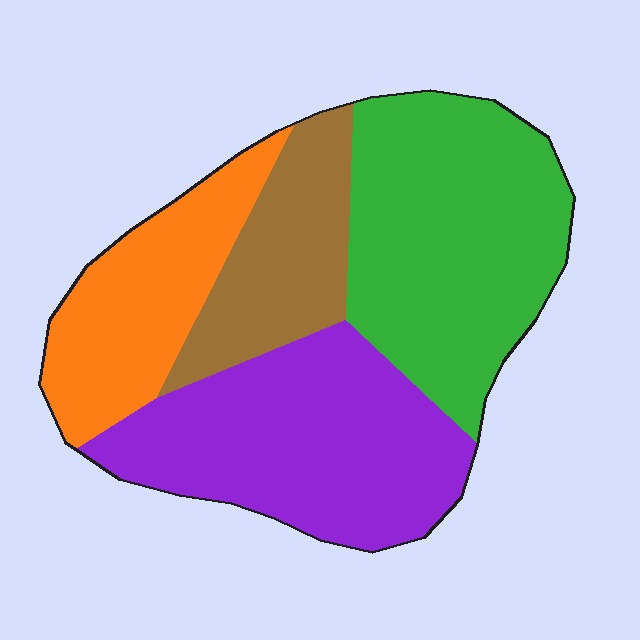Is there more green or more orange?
Green.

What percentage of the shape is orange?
Orange takes up about one fifth (1/5) of the shape.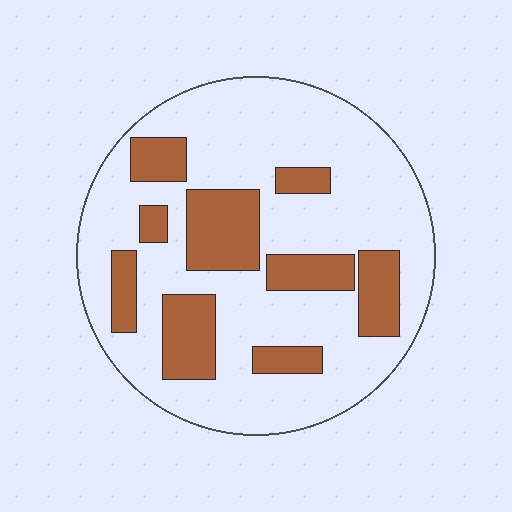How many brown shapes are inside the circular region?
9.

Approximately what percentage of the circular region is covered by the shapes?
Approximately 25%.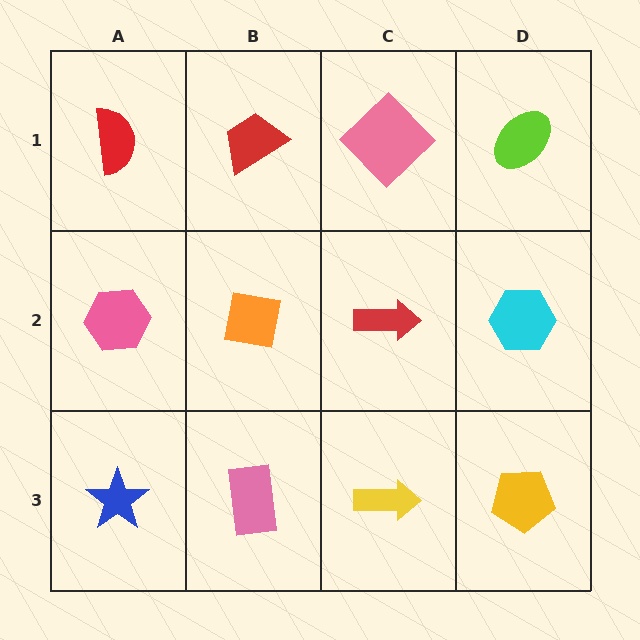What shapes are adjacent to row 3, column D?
A cyan hexagon (row 2, column D), a yellow arrow (row 3, column C).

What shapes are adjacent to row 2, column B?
A red trapezoid (row 1, column B), a pink rectangle (row 3, column B), a pink hexagon (row 2, column A), a red arrow (row 2, column C).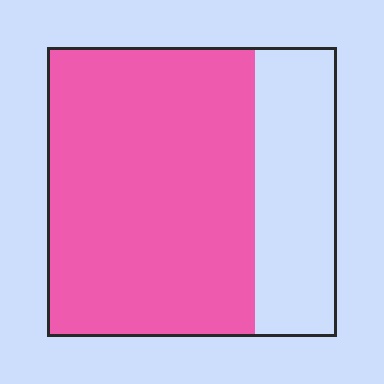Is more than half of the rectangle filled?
Yes.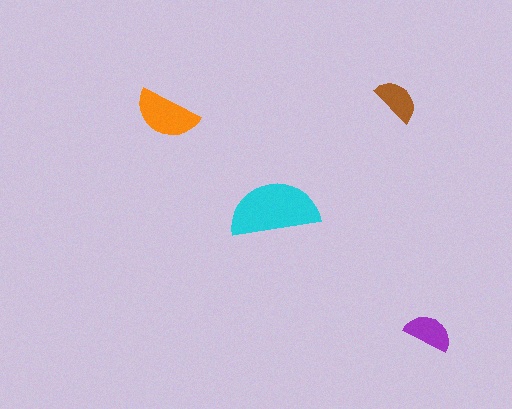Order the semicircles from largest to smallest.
the cyan one, the orange one, the purple one, the brown one.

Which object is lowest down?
The purple semicircle is bottommost.